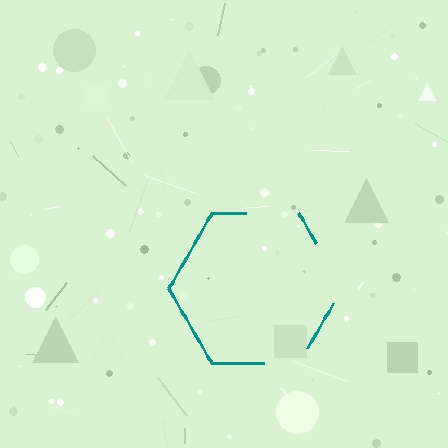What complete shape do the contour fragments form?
The contour fragments form a hexagon.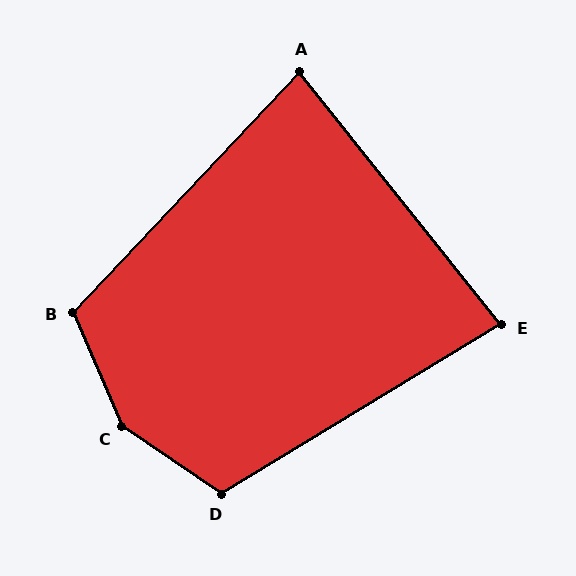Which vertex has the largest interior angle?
C, at approximately 147 degrees.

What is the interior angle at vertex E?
Approximately 83 degrees (acute).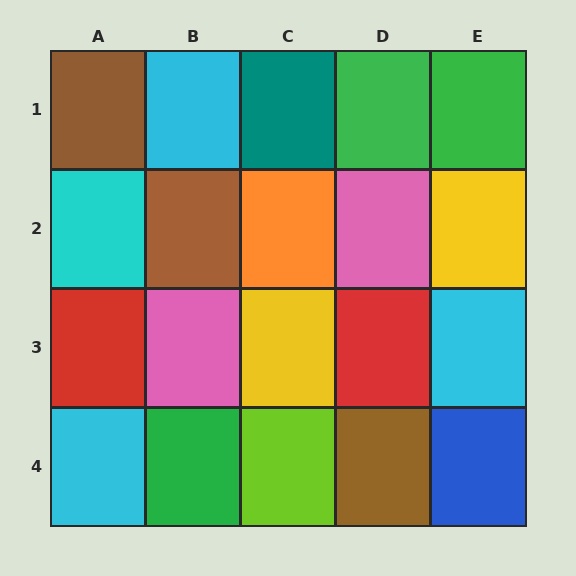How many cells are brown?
3 cells are brown.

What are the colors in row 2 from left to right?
Cyan, brown, orange, pink, yellow.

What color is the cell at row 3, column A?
Red.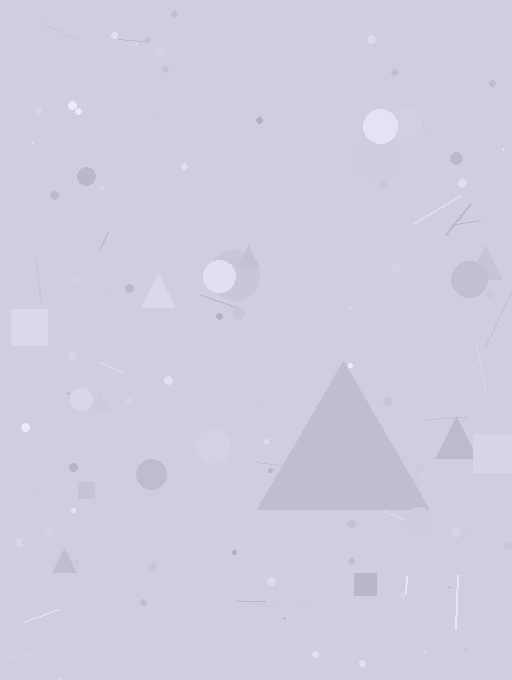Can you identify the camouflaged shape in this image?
The camouflaged shape is a triangle.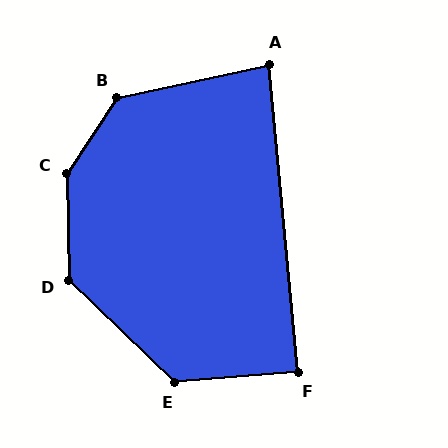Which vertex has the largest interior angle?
C, at approximately 145 degrees.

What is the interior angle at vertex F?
Approximately 89 degrees (approximately right).